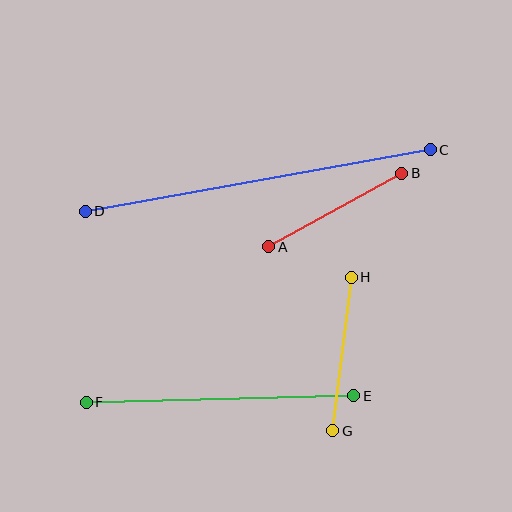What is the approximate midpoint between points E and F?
The midpoint is at approximately (220, 399) pixels.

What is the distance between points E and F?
The distance is approximately 268 pixels.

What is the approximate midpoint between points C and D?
The midpoint is at approximately (258, 180) pixels.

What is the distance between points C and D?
The distance is approximately 351 pixels.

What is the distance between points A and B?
The distance is approximately 152 pixels.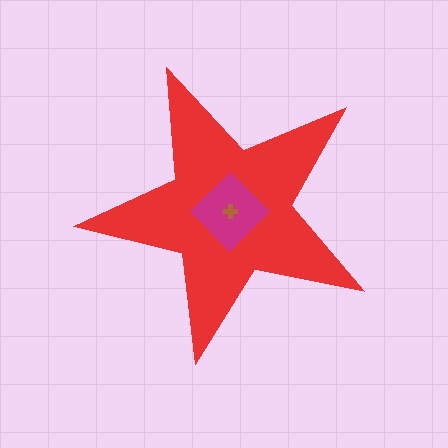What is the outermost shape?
The red star.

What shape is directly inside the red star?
The magenta diamond.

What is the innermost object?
The brown cross.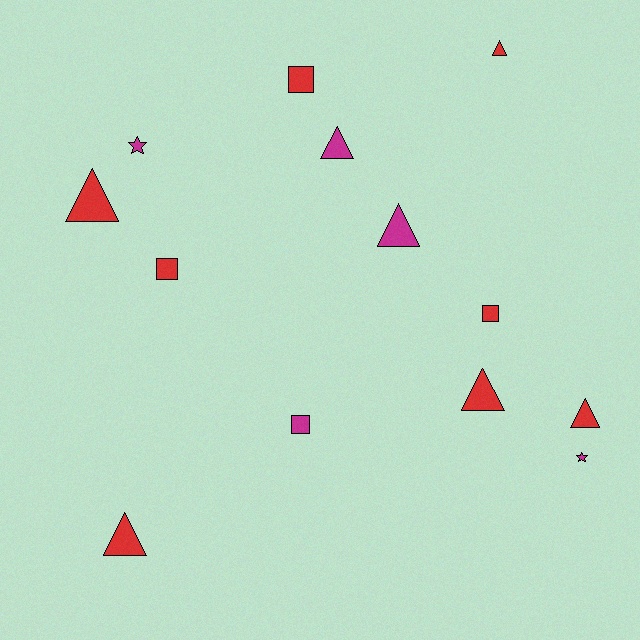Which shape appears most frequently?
Triangle, with 7 objects.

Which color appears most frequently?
Red, with 8 objects.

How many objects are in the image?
There are 13 objects.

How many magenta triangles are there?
There are 2 magenta triangles.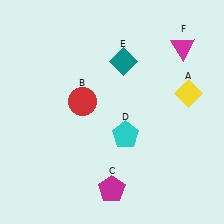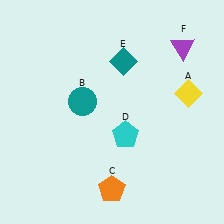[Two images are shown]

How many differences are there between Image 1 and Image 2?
There are 3 differences between the two images.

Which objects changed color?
B changed from red to teal. C changed from magenta to orange. F changed from magenta to purple.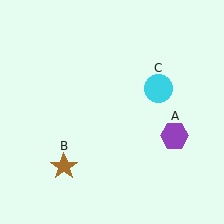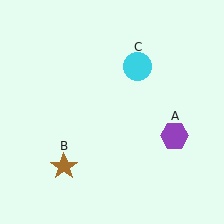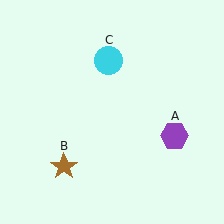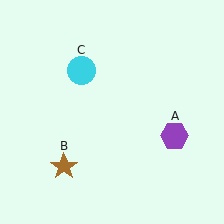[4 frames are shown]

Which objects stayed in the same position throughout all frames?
Purple hexagon (object A) and brown star (object B) remained stationary.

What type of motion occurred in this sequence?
The cyan circle (object C) rotated counterclockwise around the center of the scene.